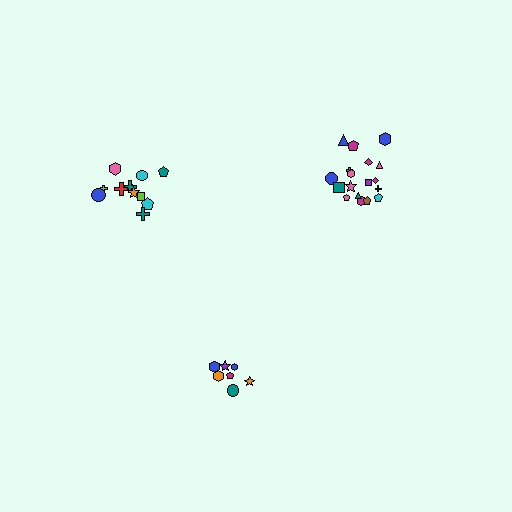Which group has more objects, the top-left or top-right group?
The top-right group.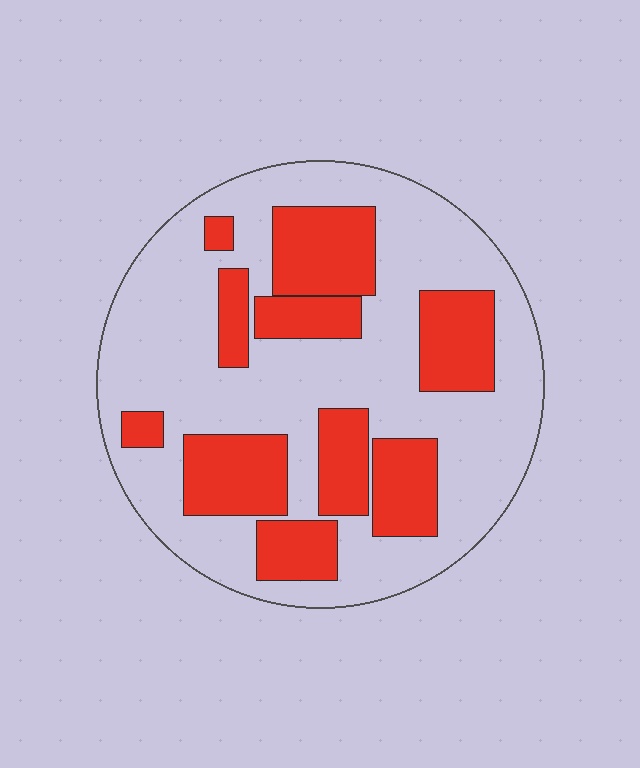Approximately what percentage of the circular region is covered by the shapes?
Approximately 35%.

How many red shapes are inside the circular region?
10.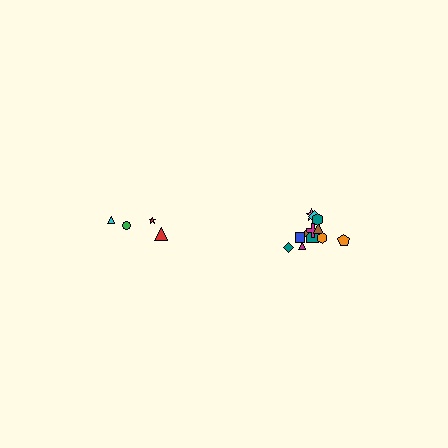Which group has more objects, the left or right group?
The right group.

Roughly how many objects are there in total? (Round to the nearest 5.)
Roughly 15 objects in total.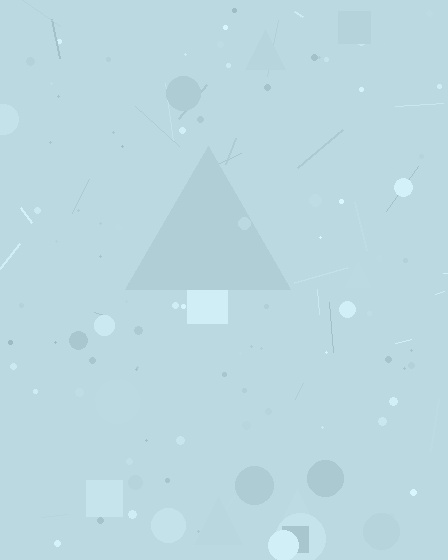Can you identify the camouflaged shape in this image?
The camouflaged shape is a triangle.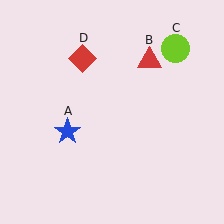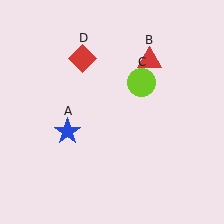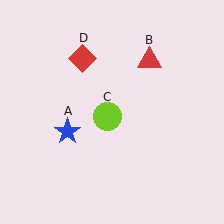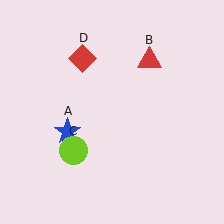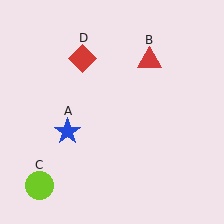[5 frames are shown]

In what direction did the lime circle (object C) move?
The lime circle (object C) moved down and to the left.